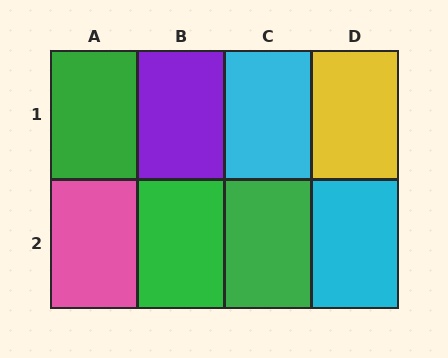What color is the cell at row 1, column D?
Yellow.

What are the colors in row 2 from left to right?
Pink, green, green, cyan.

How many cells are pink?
1 cell is pink.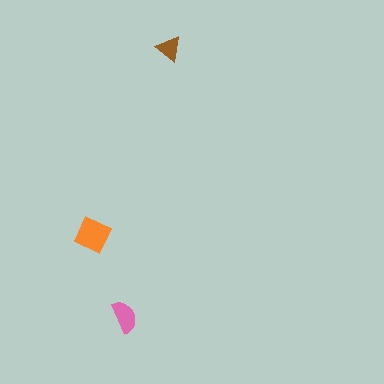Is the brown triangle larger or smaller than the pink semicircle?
Smaller.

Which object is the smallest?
The brown triangle.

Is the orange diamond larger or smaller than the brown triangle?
Larger.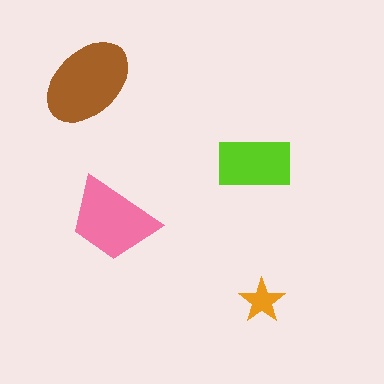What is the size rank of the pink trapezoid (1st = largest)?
2nd.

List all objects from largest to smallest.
The brown ellipse, the pink trapezoid, the lime rectangle, the orange star.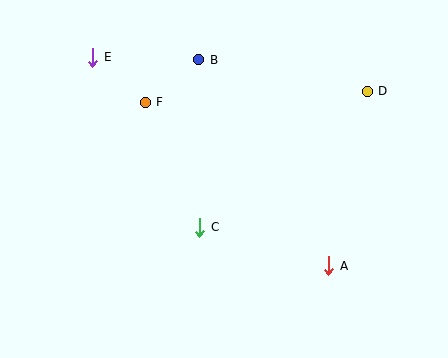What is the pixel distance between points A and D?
The distance between A and D is 179 pixels.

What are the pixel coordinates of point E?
Point E is at (93, 57).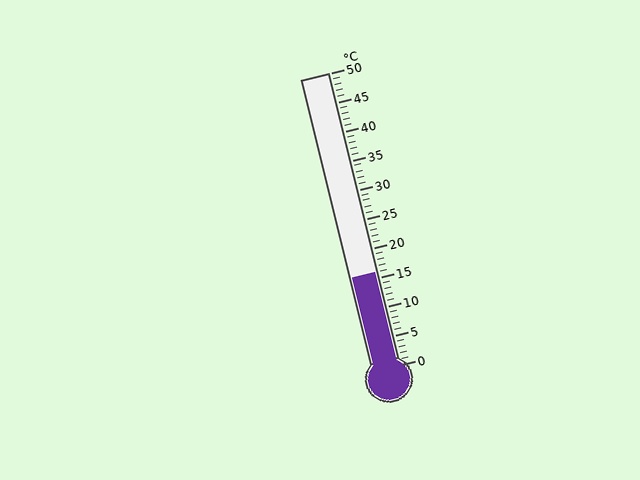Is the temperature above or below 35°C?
The temperature is below 35°C.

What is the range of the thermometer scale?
The thermometer scale ranges from 0°C to 50°C.